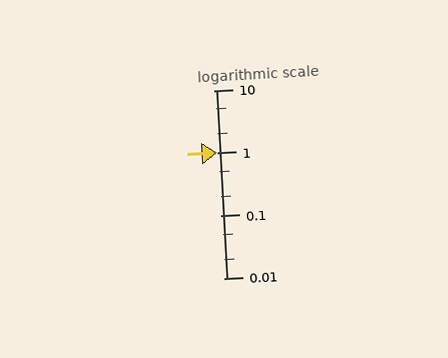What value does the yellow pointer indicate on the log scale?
The pointer indicates approximately 0.99.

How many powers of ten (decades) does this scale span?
The scale spans 3 decades, from 0.01 to 10.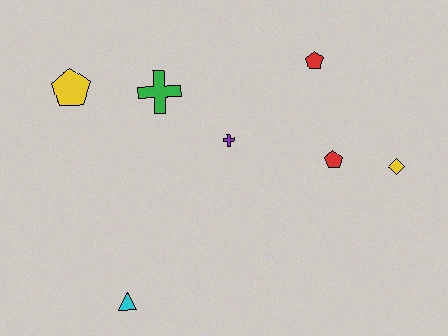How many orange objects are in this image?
There are no orange objects.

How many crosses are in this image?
There are 2 crosses.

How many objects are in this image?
There are 7 objects.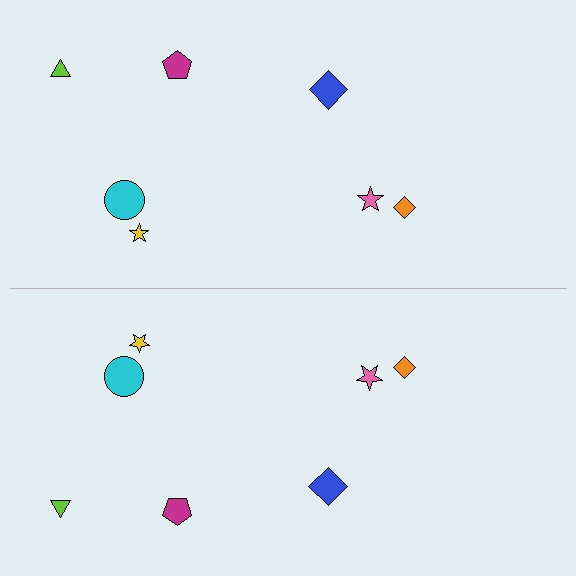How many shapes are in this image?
There are 14 shapes in this image.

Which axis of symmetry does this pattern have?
The pattern has a horizontal axis of symmetry running through the center of the image.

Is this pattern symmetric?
Yes, this pattern has bilateral (reflection) symmetry.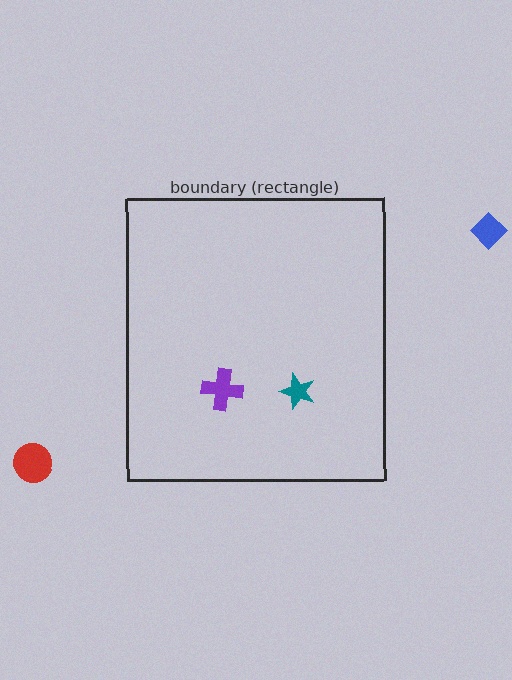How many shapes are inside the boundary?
2 inside, 2 outside.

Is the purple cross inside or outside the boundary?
Inside.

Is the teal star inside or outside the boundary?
Inside.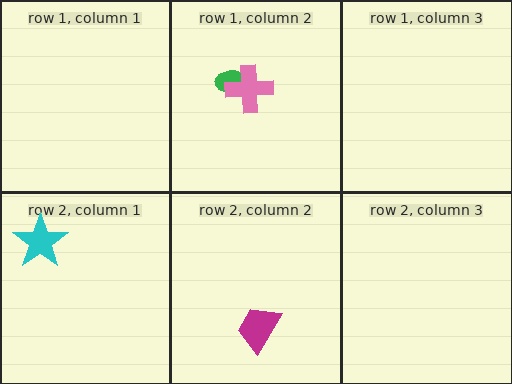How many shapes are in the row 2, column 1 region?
1.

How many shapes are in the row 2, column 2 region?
1.